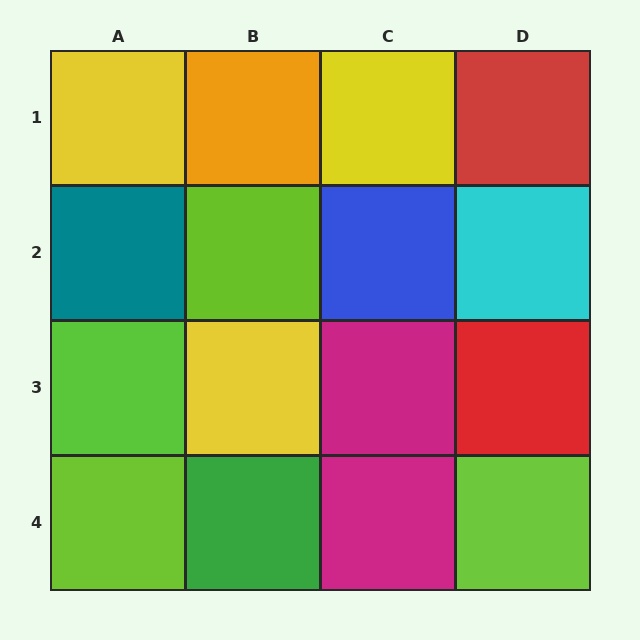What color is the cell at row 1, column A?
Yellow.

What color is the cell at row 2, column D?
Cyan.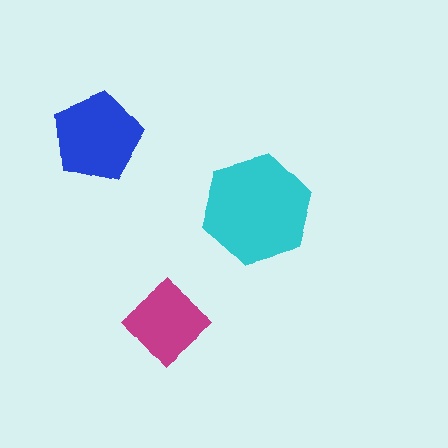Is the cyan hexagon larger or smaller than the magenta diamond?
Larger.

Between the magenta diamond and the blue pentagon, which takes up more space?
The blue pentagon.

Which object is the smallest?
The magenta diamond.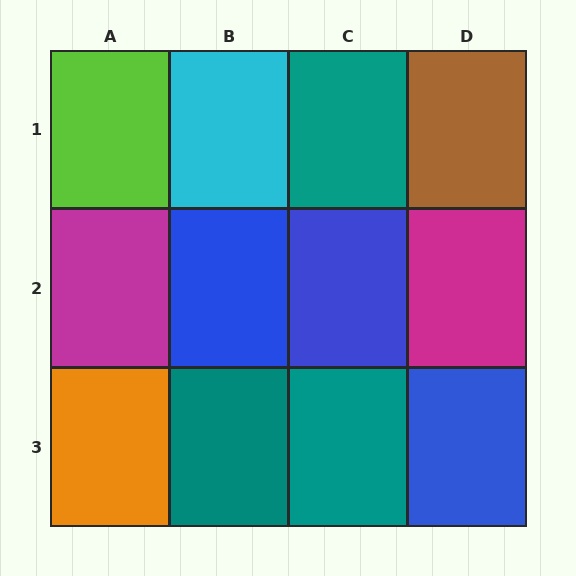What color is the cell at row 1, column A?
Lime.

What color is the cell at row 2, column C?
Blue.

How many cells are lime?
1 cell is lime.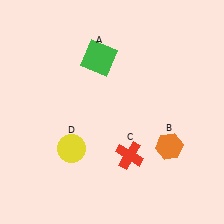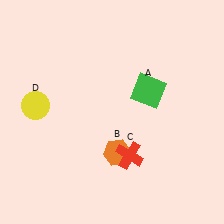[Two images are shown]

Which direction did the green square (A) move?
The green square (A) moved right.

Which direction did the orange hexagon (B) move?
The orange hexagon (B) moved left.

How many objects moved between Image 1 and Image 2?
3 objects moved between the two images.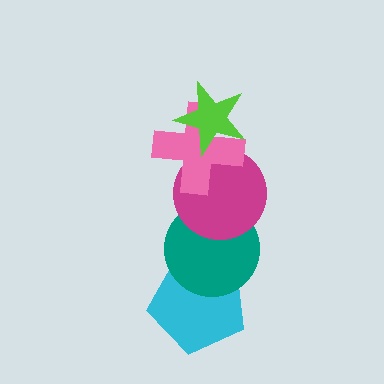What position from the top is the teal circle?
The teal circle is 4th from the top.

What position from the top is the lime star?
The lime star is 1st from the top.